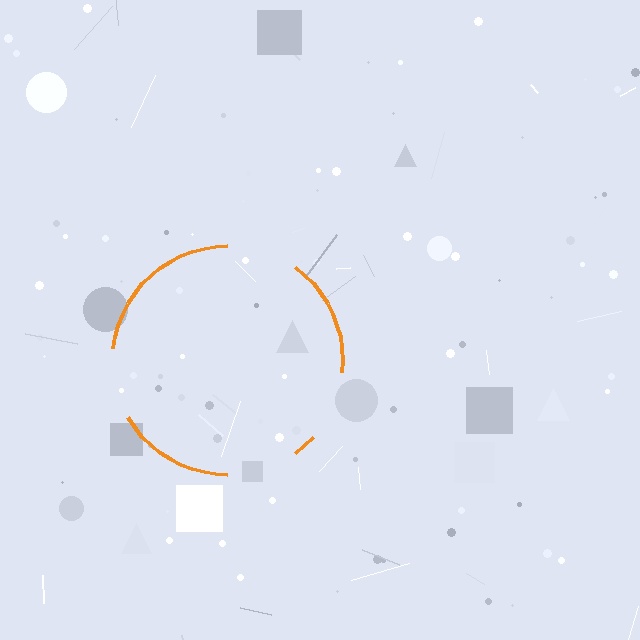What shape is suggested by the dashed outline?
The dashed outline suggests a circle.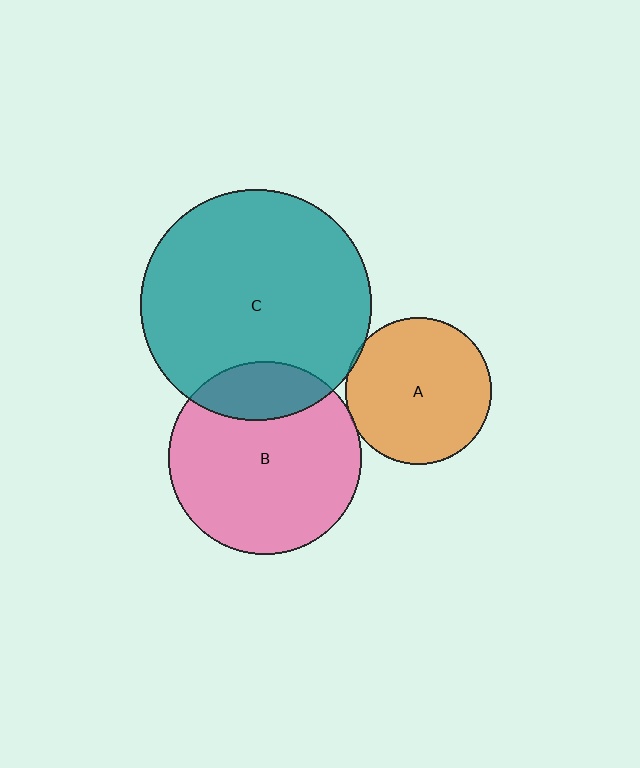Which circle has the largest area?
Circle C (teal).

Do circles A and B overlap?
Yes.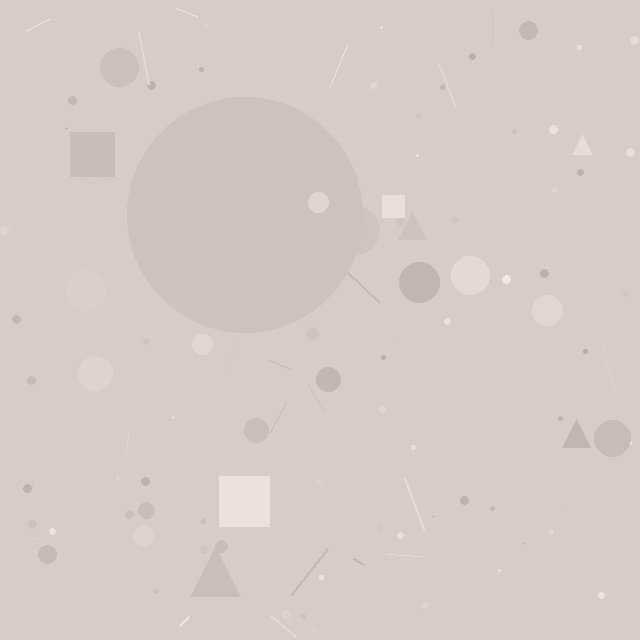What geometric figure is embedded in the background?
A circle is embedded in the background.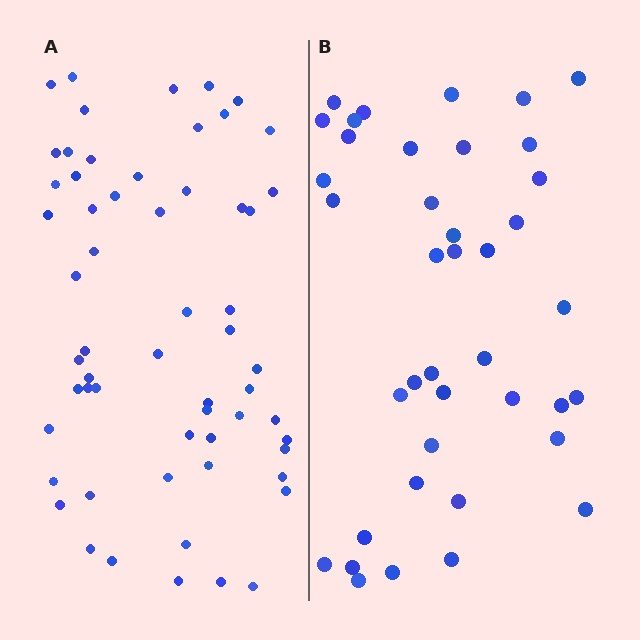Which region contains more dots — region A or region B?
Region A (the left region) has more dots.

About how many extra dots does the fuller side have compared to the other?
Region A has approximately 20 more dots than region B.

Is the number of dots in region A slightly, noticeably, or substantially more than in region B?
Region A has substantially more. The ratio is roughly 1.5 to 1.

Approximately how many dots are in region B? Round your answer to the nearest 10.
About 40 dots.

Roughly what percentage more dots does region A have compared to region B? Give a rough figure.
About 50% more.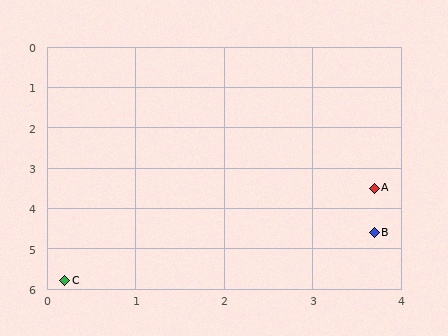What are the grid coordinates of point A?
Point A is at approximately (3.7, 3.5).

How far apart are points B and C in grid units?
Points B and C are about 3.7 grid units apart.